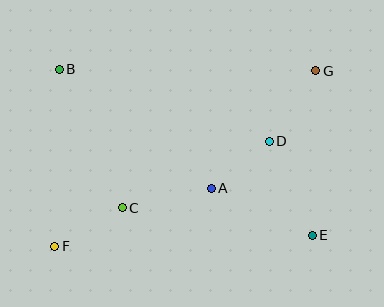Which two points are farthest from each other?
Points F and G are farthest from each other.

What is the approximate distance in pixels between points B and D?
The distance between B and D is approximately 222 pixels.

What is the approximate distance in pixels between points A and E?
The distance between A and E is approximately 111 pixels.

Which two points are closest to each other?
Points A and D are closest to each other.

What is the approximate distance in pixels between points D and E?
The distance between D and E is approximately 103 pixels.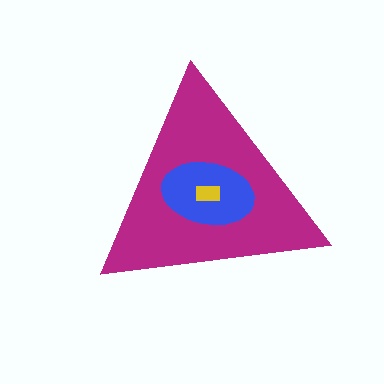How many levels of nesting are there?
3.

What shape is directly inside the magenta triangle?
The blue ellipse.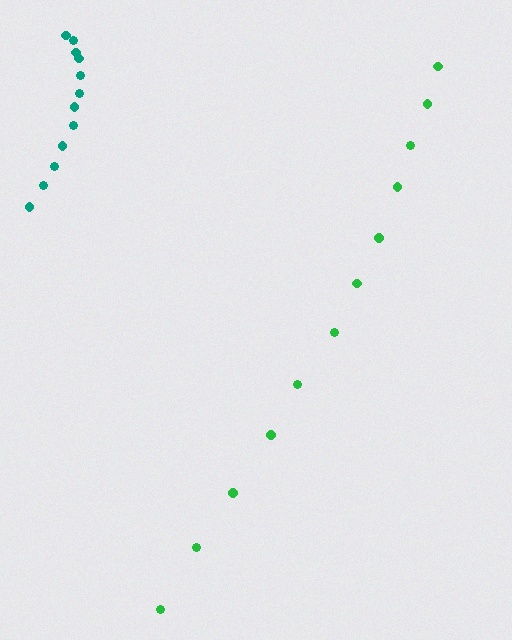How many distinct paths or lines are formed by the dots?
There are 2 distinct paths.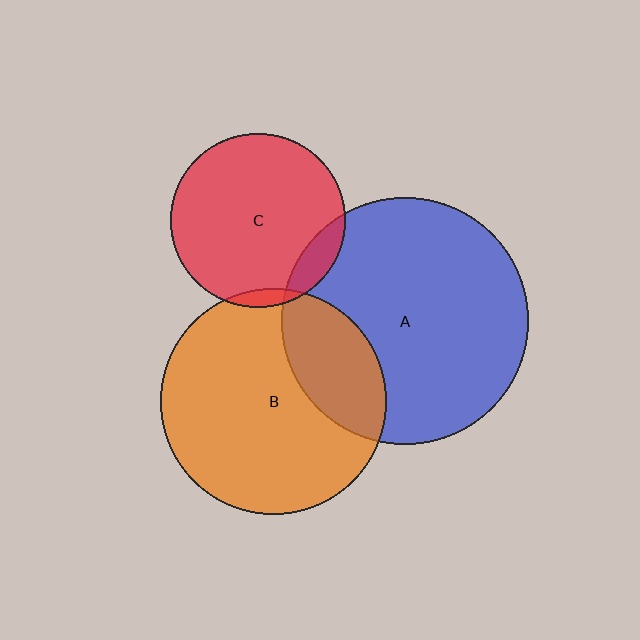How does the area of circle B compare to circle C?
Approximately 1.7 times.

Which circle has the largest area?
Circle A (blue).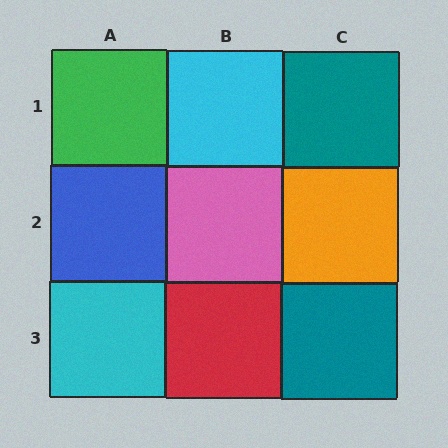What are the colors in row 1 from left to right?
Green, cyan, teal.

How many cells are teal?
2 cells are teal.